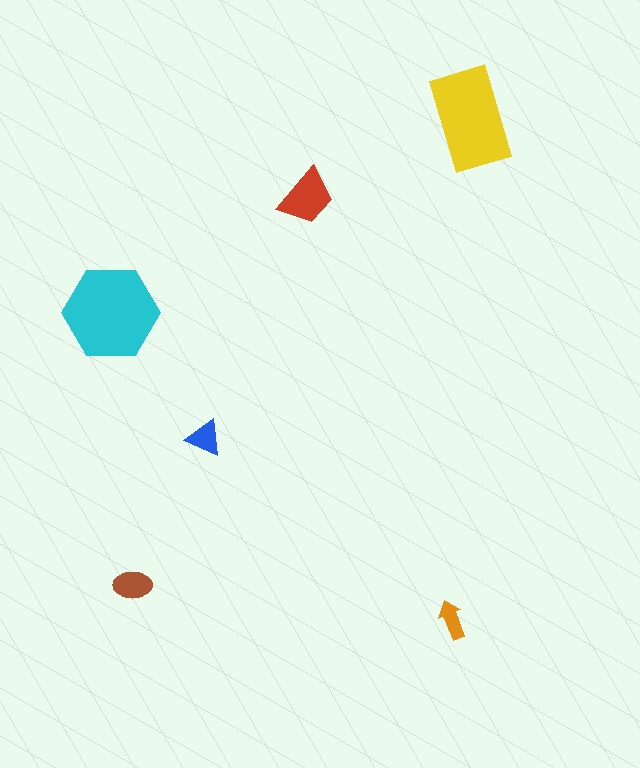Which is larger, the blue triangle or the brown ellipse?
The brown ellipse.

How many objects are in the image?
There are 6 objects in the image.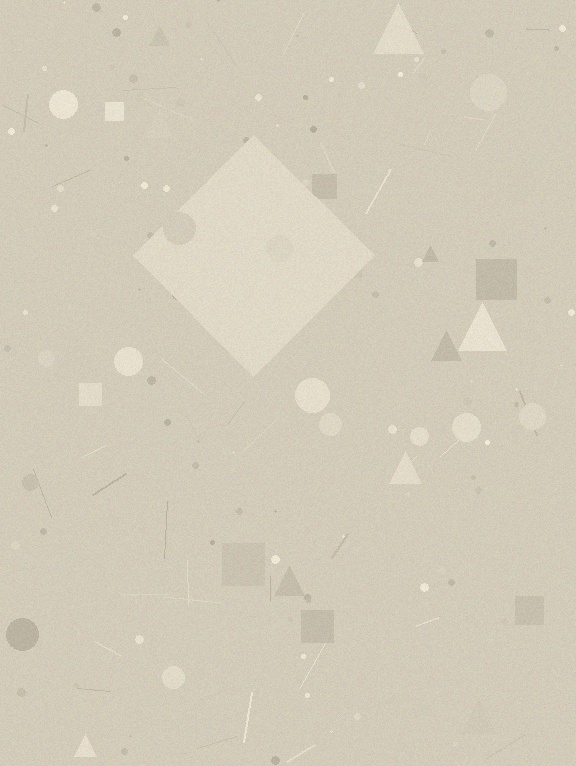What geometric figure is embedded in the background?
A diamond is embedded in the background.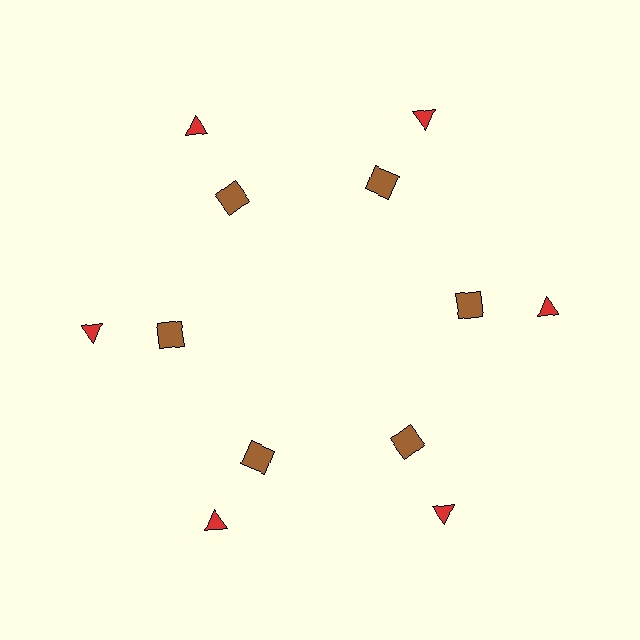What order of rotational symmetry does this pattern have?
This pattern has 6-fold rotational symmetry.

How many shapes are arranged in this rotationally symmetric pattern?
There are 12 shapes, arranged in 6 groups of 2.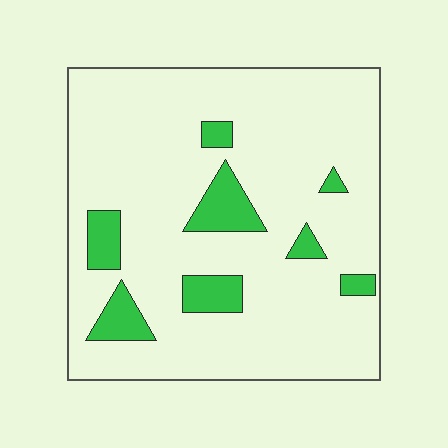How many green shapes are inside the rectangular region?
8.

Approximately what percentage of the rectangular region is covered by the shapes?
Approximately 15%.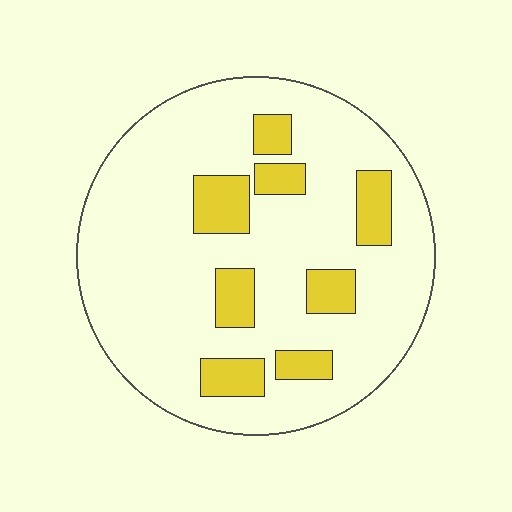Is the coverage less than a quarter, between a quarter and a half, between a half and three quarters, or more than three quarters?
Less than a quarter.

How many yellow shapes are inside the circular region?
8.